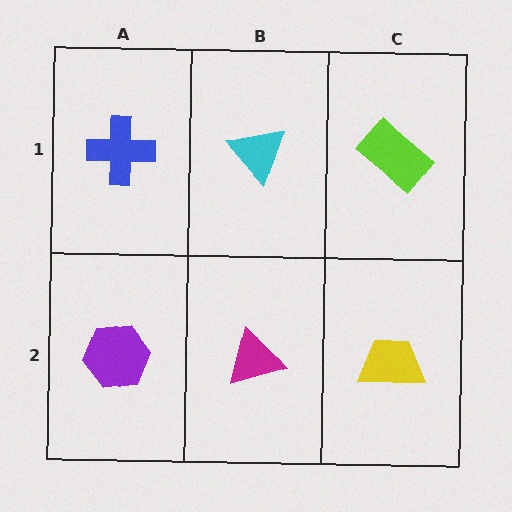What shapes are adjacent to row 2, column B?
A cyan triangle (row 1, column B), a purple hexagon (row 2, column A), a yellow trapezoid (row 2, column C).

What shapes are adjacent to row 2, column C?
A lime rectangle (row 1, column C), a magenta triangle (row 2, column B).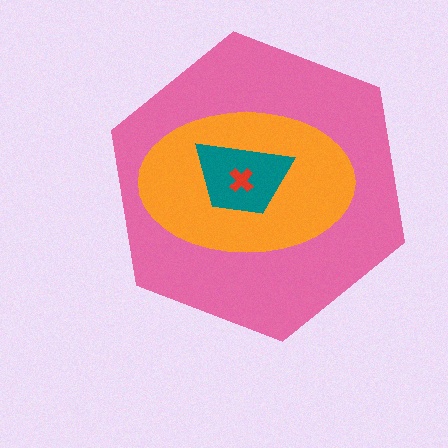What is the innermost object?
The red cross.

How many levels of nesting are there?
4.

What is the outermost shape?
The pink hexagon.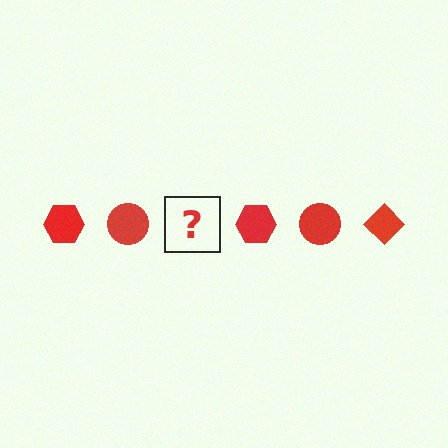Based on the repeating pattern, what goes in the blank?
The blank should be a red diamond.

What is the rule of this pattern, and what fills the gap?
The rule is that the pattern cycles through hexagon, circle, diamond shapes in red. The gap should be filled with a red diamond.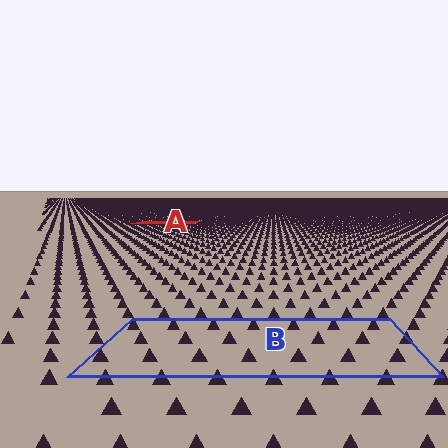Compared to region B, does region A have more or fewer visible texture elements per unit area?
Region A has more texture elements per unit area — they are packed more densely because it is farther away.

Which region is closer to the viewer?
Region B is closer. The texture elements there are larger and more spread out.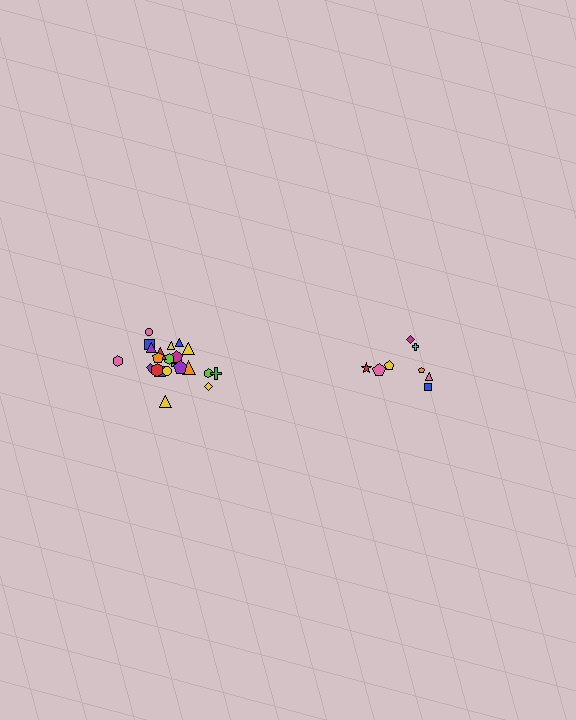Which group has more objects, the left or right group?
The left group.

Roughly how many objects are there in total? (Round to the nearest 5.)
Roughly 30 objects in total.